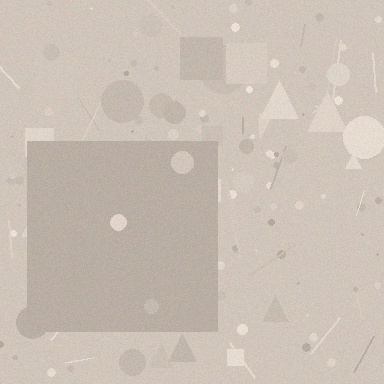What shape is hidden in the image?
A square is hidden in the image.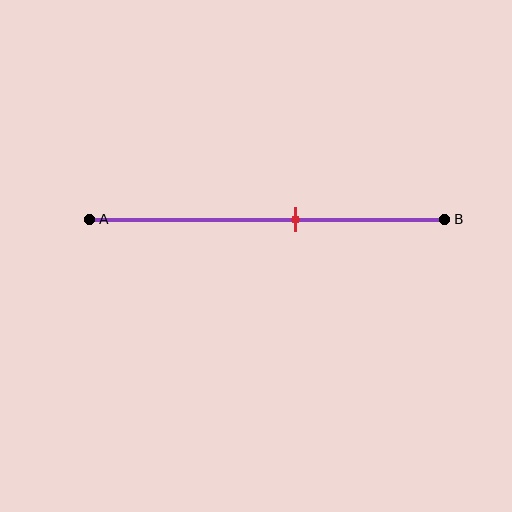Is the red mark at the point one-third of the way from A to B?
No, the mark is at about 60% from A, not at the 33% one-third point.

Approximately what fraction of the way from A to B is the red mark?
The red mark is approximately 60% of the way from A to B.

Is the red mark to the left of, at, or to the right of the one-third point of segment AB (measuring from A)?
The red mark is to the right of the one-third point of segment AB.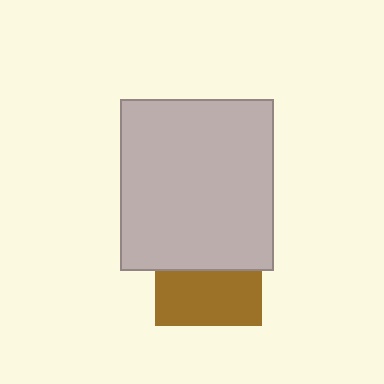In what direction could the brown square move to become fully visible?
The brown square could move down. That would shift it out from behind the light gray rectangle entirely.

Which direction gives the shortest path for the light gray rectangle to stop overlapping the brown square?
Moving up gives the shortest separation.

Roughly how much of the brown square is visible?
About half of it is visible (roughly 51%).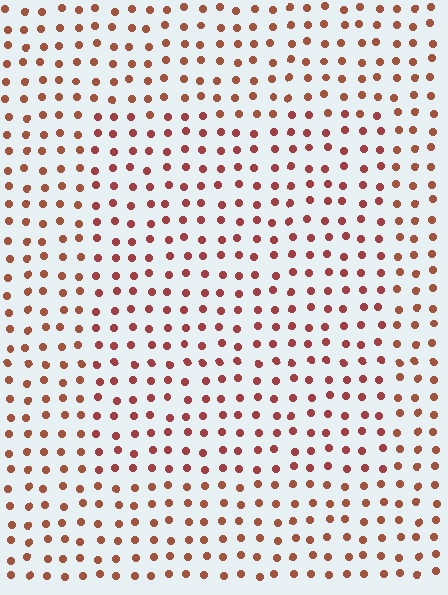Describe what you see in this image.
The image is filled with small brown elements in a uniform arrangement. A rectangle-shaped region is visible where the elements are tinted to a slightly different hue, forming a subtle color boundary.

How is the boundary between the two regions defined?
The boundary is defined purely by a slight shift in hue (about 17 degrees). Spacing, size, and orientation are identical on both sides.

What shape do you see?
I see a rectangle.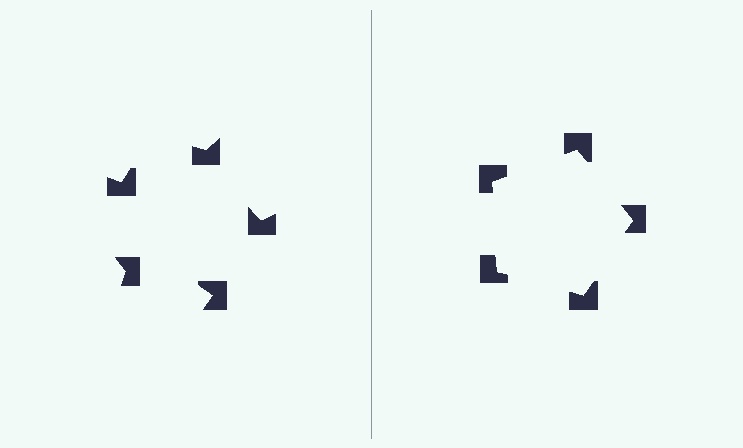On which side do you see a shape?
An illusory pentagon appears on the right side. On the left side the wedge cuts are rotated, so no coherent shape forms.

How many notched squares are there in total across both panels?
10 — 5 on each side.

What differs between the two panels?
The notched squares are positioned identically on both sides; only the wedge orientations differ. On the right they align to a pentagon; on the left they are misaligned.